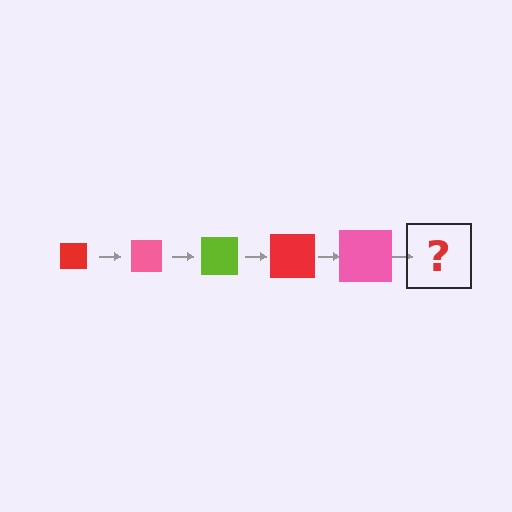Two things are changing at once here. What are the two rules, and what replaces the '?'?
The two rules are that the square grows larger each step and the color cycles through red, pink, and lime. The '?' should be a lime square, larger than the previous one.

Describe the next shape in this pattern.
It should be a lime square, larger than the previous one.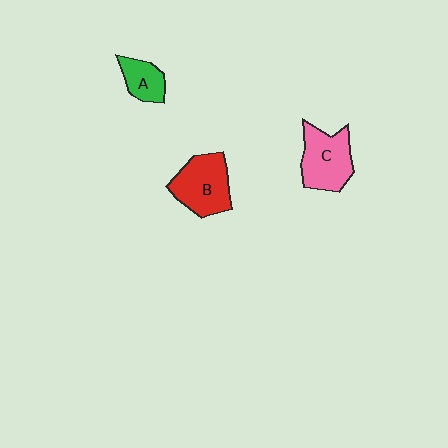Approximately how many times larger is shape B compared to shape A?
Approximately 1.9 times.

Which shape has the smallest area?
Shape A (green).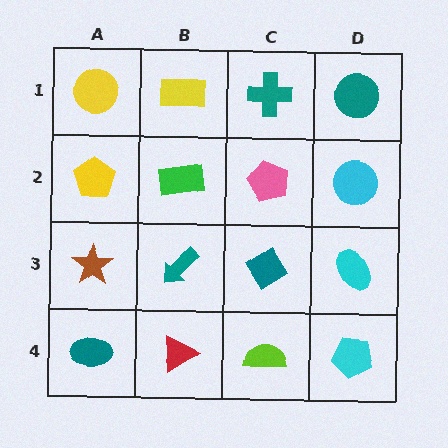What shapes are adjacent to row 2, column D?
A teal circle (row 1, column D), a cyan ellipse (row 3, column D), a pink pentagon (row 2, column C).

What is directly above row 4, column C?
A teal diamond.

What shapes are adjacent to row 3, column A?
A yellow pentagon (row 2, column A), a teal ellipse (row 4, column A), a teal arrow (row 3, column B).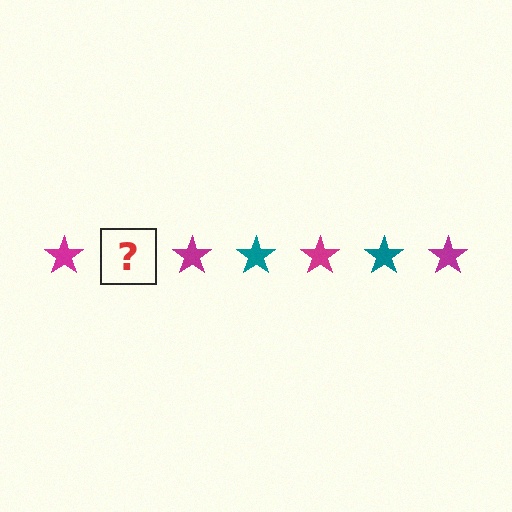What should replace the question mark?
The question mark should be replaced with a teal star.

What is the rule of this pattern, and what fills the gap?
The rule is that the pattern cycles through magenta, teal stars. The gap should be filled with a teal star.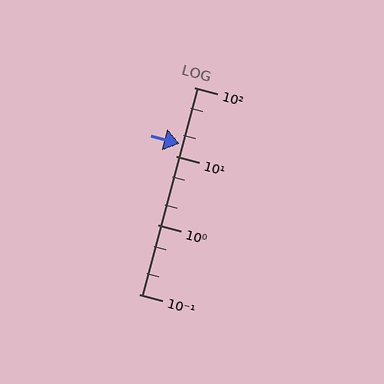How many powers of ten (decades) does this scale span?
The scale spans 3 decades, from 0.1 to 100.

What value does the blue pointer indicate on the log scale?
The pointer indicates approximately 15.